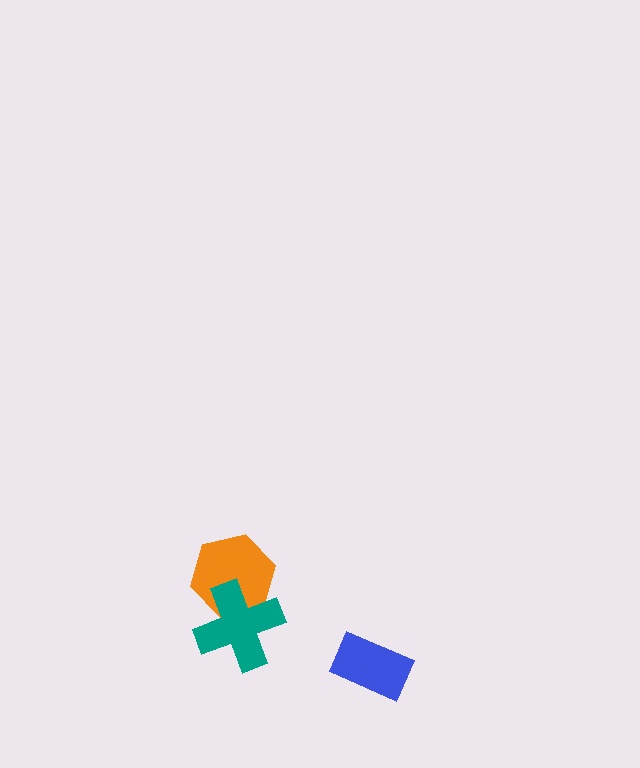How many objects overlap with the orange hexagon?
1 object overlaps with the orange hexagon.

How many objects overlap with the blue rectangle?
0 objects overlap with the blue rectangle.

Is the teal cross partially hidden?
No, no other shape covers it.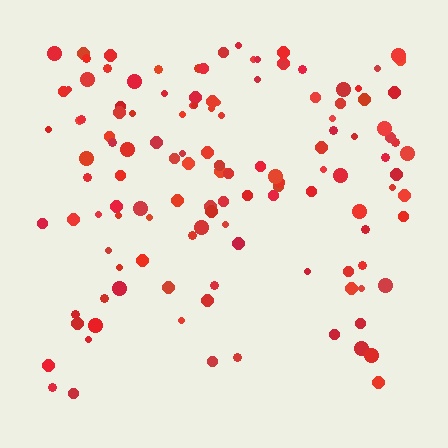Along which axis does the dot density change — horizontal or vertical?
Vertical.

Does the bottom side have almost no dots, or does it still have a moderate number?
Still a moderate number, just noticeably fewer than the top.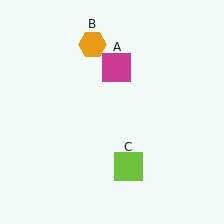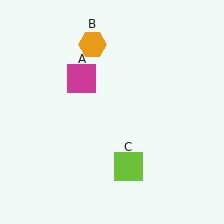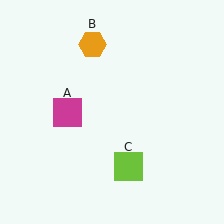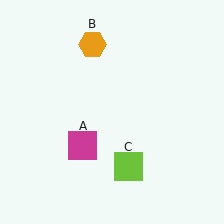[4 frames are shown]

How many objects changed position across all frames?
1 object changed position: magenta square (object A).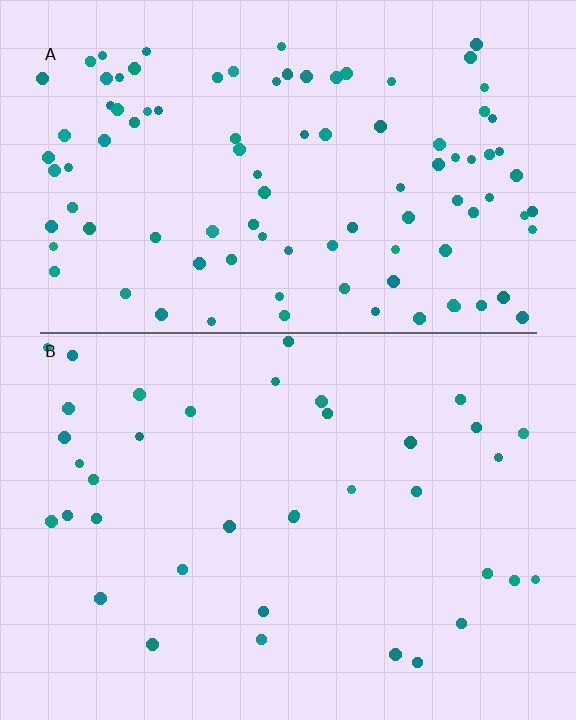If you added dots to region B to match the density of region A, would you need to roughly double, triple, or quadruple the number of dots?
Approximately triple.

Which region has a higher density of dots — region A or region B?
A (the top).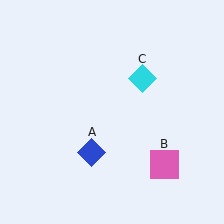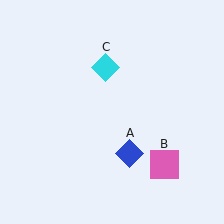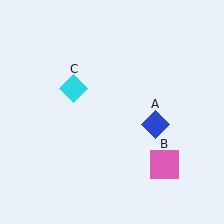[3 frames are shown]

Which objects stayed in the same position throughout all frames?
Pink square (object B) remained stationary.